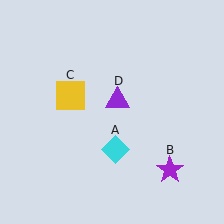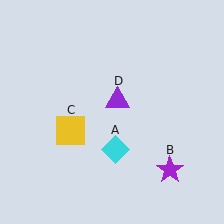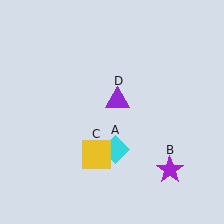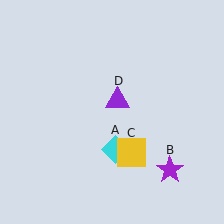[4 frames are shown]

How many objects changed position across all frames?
1 object changed position: yellow square (object C).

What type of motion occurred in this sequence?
The yellow square (object C) rotated counterclockwise around the center of the scene.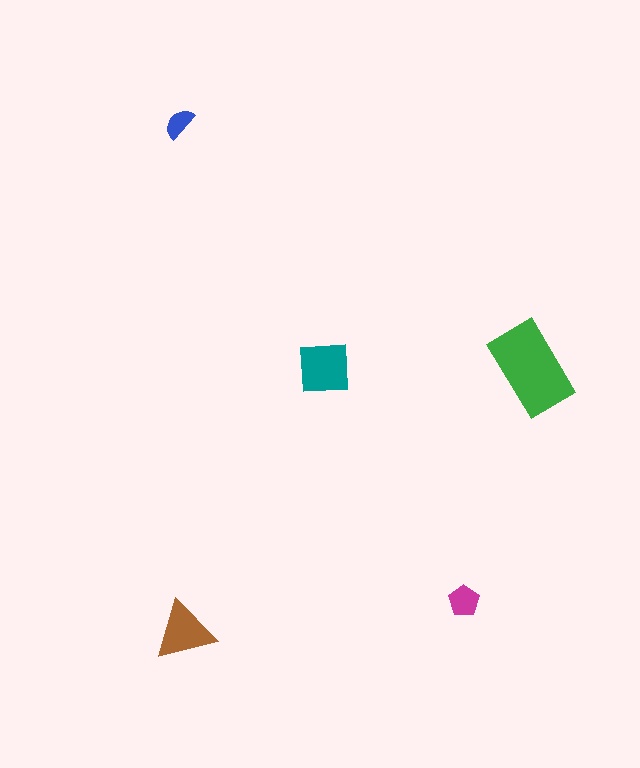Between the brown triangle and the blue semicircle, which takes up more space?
The brown triangle.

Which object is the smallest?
The blue semicircle.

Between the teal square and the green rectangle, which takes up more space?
The green rectangle.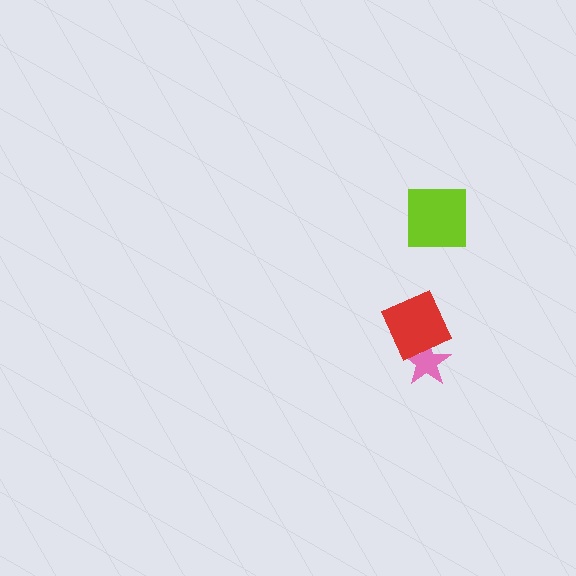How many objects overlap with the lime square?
0 objects overlap with the lime square.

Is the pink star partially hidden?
Yes, it is partially covered by another shape.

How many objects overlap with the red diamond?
1 object overlaps with the red diamond.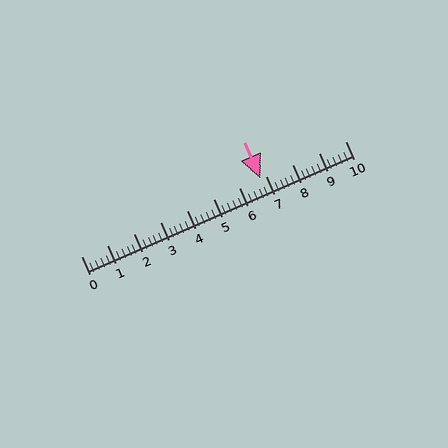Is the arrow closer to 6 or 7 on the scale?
The arrow is closer to 7.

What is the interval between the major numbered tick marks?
The major tick marks are spaced 1 units apart.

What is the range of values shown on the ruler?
The ruler shows values from 0 to 10.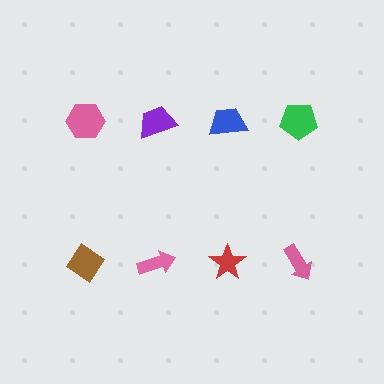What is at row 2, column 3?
A red star.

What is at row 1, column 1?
A pink hexagon.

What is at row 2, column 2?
A pink arrow.